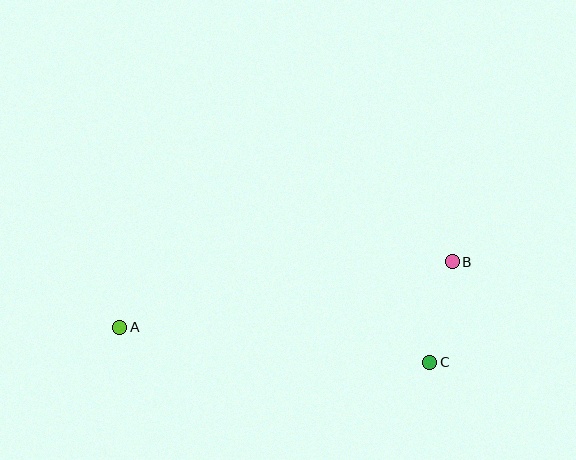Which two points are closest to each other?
Points B and C are closest to each other.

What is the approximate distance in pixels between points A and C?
The distance between A and C is approximately 312 pixels.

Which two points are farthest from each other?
Points A and B are farthest from each other.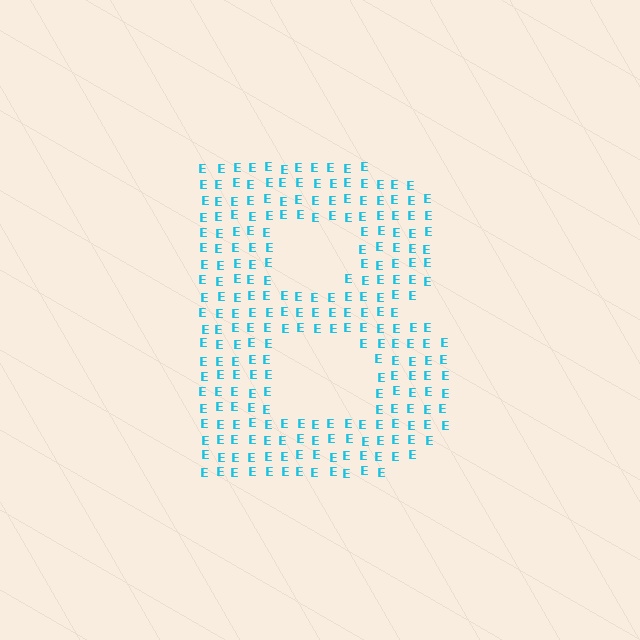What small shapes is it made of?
It is made of small letter E's.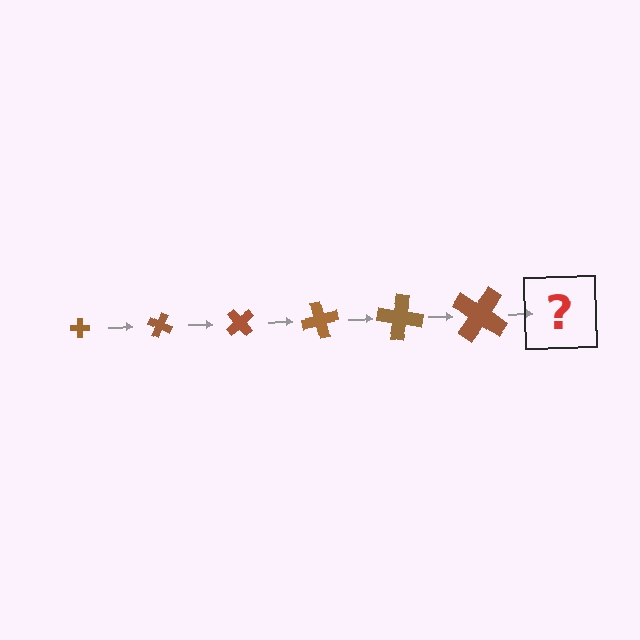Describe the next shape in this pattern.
It should be a cross, larger than the previous one and rotated 150 degrees from the start.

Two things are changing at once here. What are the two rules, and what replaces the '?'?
The two rules are that the cross grows larger each step and it rotates 25 degrees each step. The '?' should be a cross, larger than the previous one and rotated 150 degrees from the start.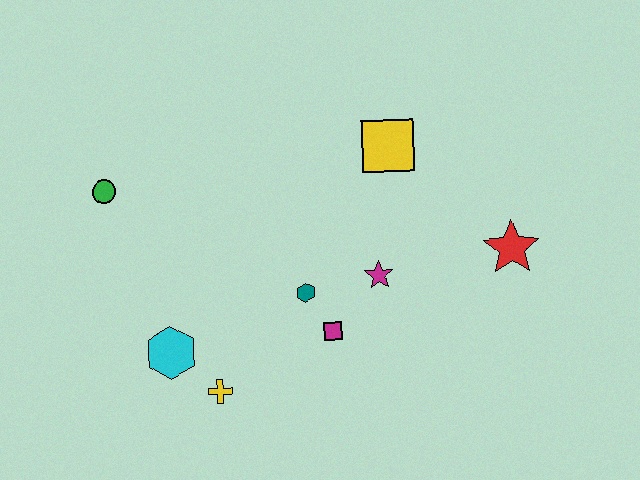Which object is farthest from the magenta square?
The green circle is farthest from the magenta square.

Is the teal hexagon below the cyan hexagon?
No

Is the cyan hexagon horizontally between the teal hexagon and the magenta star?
No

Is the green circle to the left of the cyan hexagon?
Yes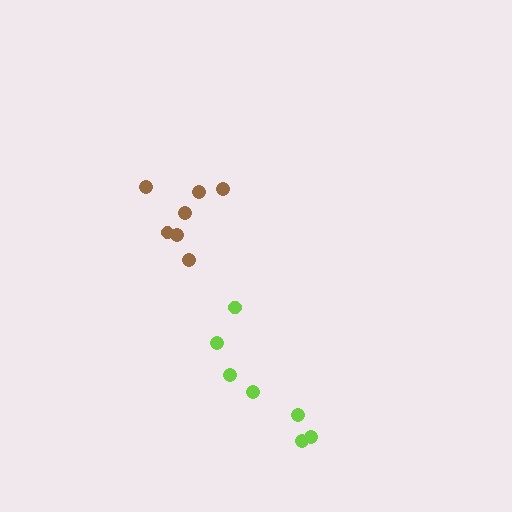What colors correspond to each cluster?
The clusters are colored: brown, lime.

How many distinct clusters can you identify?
There are 2 distinct clusters.